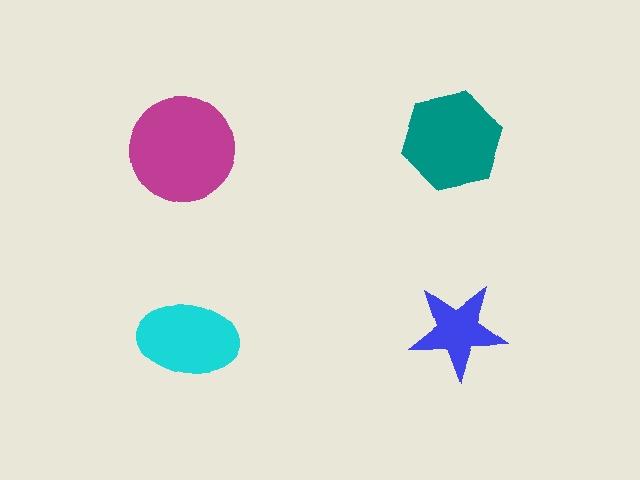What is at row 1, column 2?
A teal hexagon.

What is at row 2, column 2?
A blue star.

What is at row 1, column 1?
A magenta circle.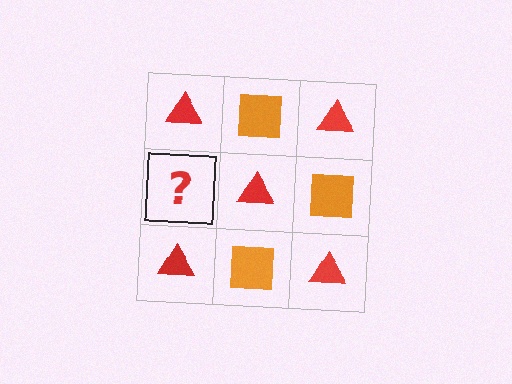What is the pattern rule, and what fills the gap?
The rule is that it alternates red triangle and orange square in a checkerboard pattern. The gap should be filled with an orange square.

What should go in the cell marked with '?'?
The missing cell should contain an orange square.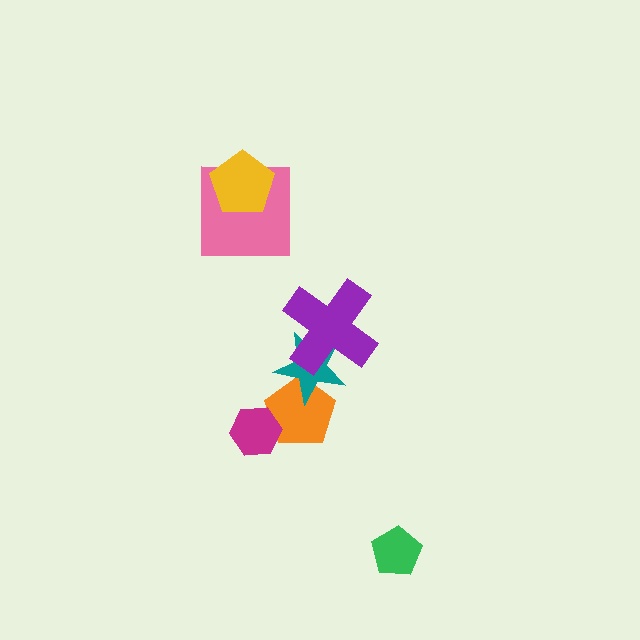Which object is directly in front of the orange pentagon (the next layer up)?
The teal star is directly in front of the orange pentagon.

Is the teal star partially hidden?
Yes, it is partially covered by another shape.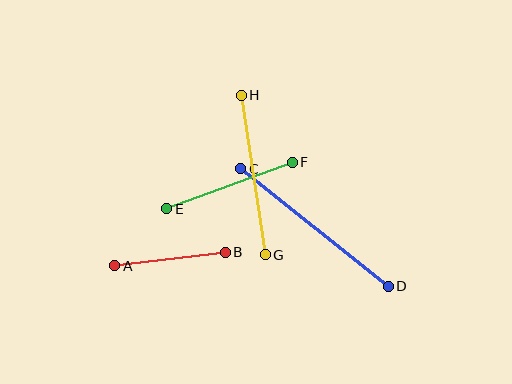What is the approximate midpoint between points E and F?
The midpoint is at approximately (229, 185) pixels.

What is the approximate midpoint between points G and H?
The midpoint is at approximately (253, 175) pixels.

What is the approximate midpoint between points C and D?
The midpoint is at approximately (315, 227) pixels.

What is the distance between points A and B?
The distance is approximately 112 pixels.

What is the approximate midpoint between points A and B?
The midpoint is at approximately (170, 259) pixels.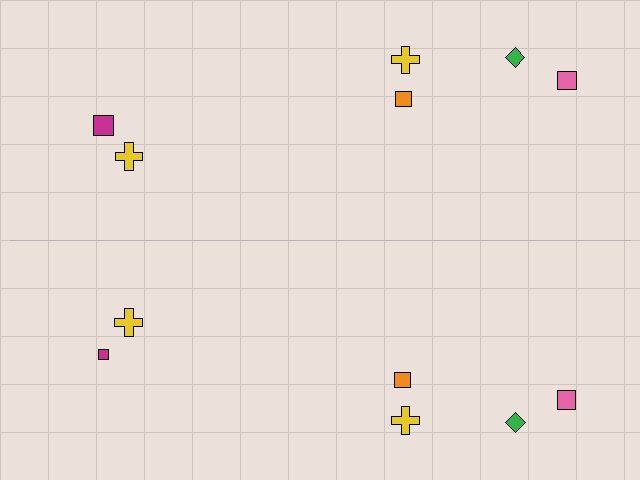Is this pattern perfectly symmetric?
No, the pattern is not perfectly symmetric. The magenta square on the bottom side has a different size than its mirror counterpart.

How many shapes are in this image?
There are 12 shapes in this image.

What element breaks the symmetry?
The magenta square on the bottom side has a different size than its mirror counterpart.